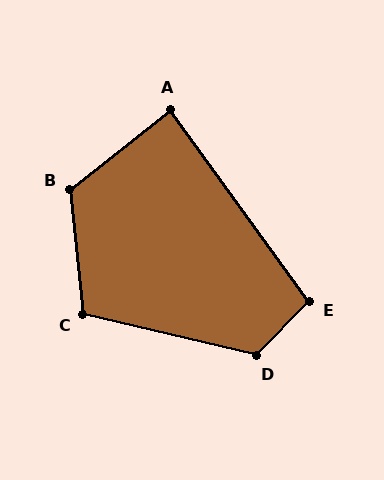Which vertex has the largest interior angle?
B, at approximately 123 degrees.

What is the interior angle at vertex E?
Approximately 100 degrees (obtuse).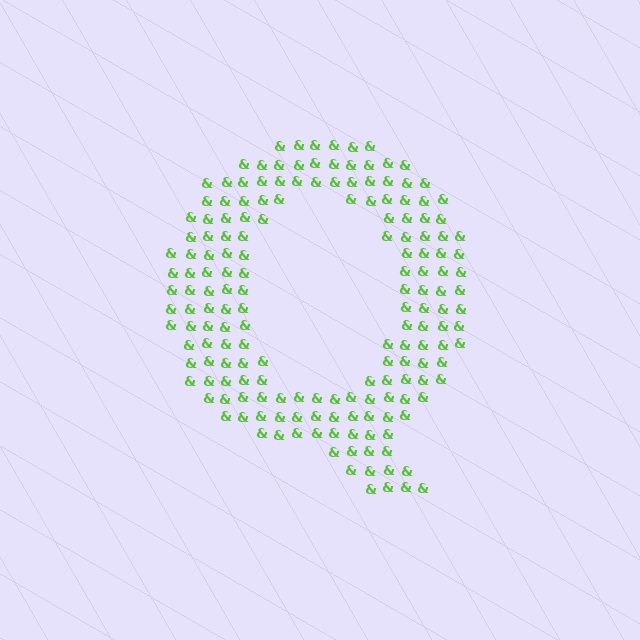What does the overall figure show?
The overall figure shows the letter Q.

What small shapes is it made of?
It is made of small ampersands.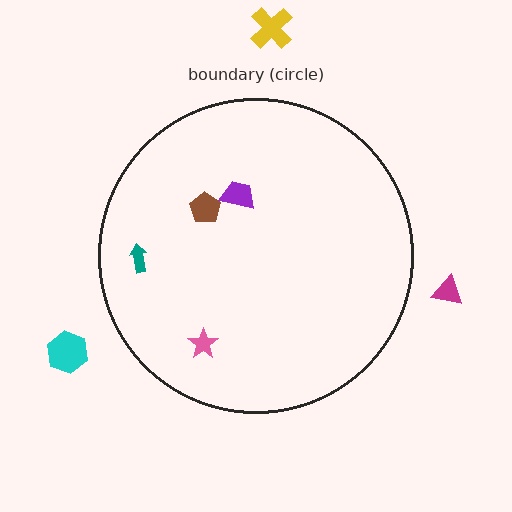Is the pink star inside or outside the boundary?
Inside.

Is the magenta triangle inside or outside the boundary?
Outside.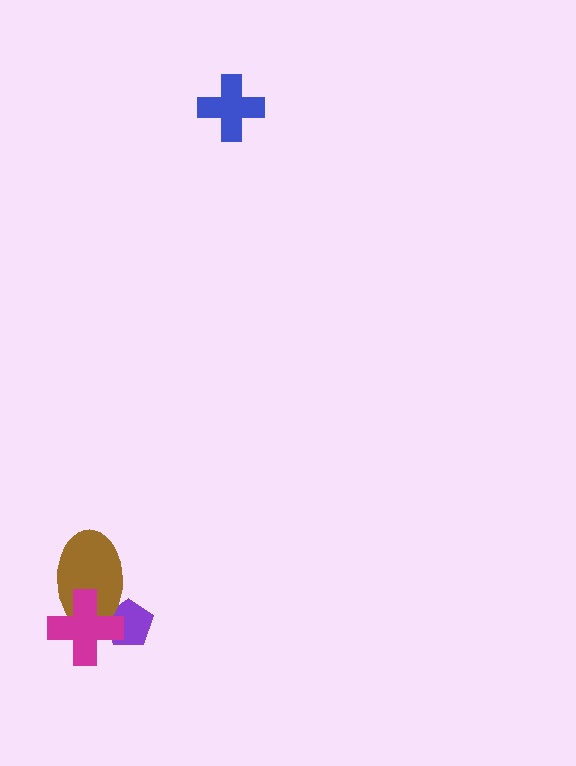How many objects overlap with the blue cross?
0 objects overlap with the blue cross.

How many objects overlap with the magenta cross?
2 objects overlap with the magenta cross.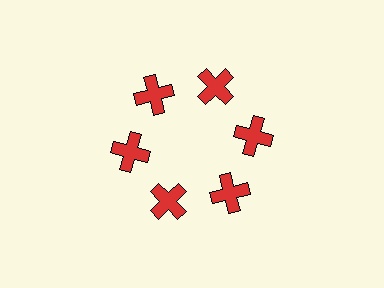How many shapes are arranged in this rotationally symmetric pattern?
There are 6 shapes, arranged in 6 groups of 1.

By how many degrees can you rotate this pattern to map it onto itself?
The pattern maps onto itself every 60 degrees of rotation.